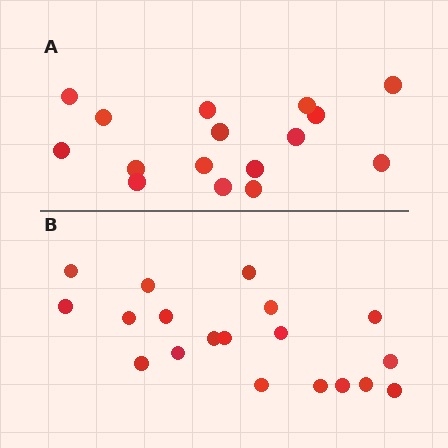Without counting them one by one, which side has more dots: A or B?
Region B (the bottom region) has more dots.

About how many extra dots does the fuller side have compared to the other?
Region B has just a few more — roughly 2 or 3 more dots than region A.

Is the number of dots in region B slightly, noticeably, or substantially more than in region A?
Region B has only slightly more — the two regions are fairly close. The ratio is roughly 1.2 to 1.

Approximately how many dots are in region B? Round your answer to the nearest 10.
About 20 dots. (The exact count is 19, which rounds to 20.)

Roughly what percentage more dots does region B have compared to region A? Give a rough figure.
About 20% more.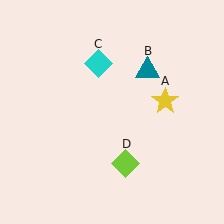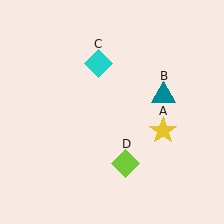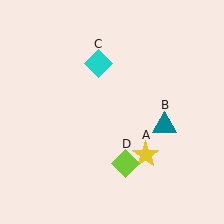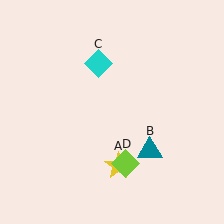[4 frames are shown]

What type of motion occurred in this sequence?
The yellow star (object A), teal triangle (object B) rotated clockwise around the center of the scene.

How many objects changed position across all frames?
2 objects changed position: yellow star (object A), teal triangle (object B).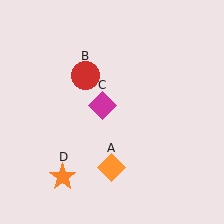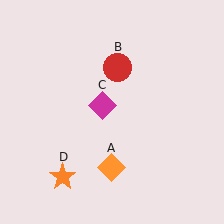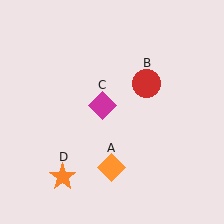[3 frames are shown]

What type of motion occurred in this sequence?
The red circle (object B) rotated clockwise around the center of the scene.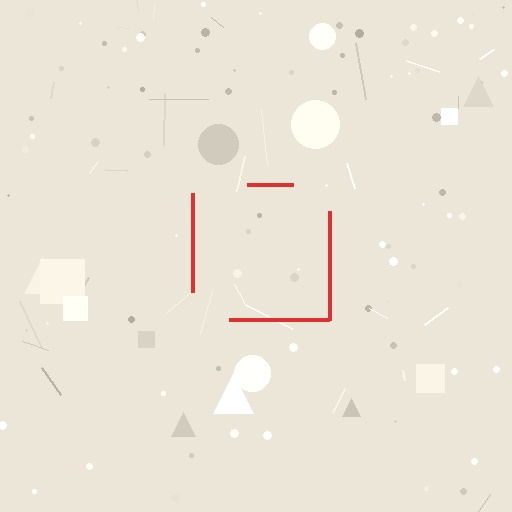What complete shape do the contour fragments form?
The contour fragments form a square.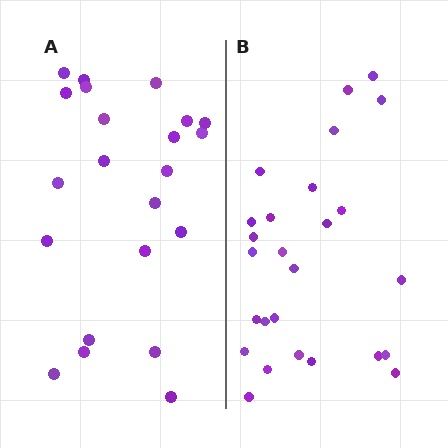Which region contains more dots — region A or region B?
Region B (the right region) has more dots.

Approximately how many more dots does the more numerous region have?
Region B has about 4 more dots than region A.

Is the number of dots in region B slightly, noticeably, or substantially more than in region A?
Region B has only slightly more — the two regions are fairly close. The ratio is roughly 1.2 to 1.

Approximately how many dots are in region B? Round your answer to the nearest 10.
About 30 dots. (The exact count is 26, which rounds to 30.)